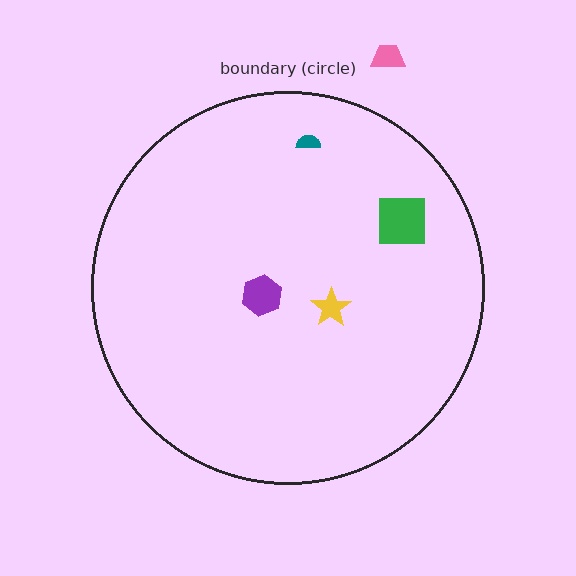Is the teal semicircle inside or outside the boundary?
Inside.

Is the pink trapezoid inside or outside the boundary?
Outside.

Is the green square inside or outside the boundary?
Inside.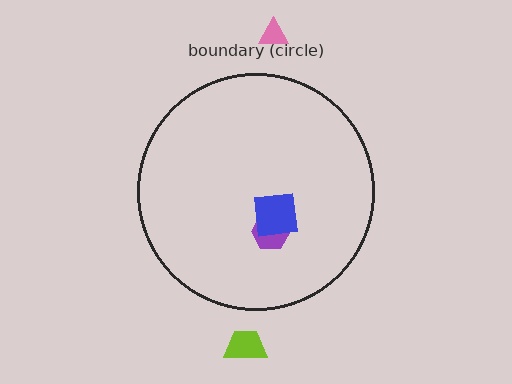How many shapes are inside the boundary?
2 inside, 2 outside.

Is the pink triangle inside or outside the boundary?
Outside.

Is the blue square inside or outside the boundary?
Inside.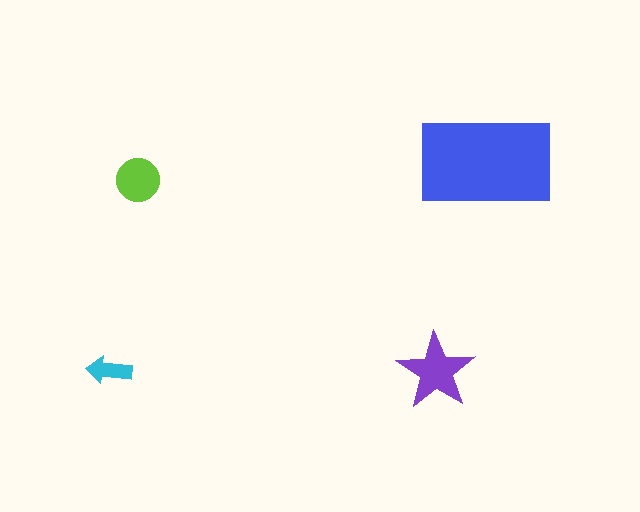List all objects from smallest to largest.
The cyan arrow, the lime circle, the purple star, the blue rectangle.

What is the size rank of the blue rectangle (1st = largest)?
1st.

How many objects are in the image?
There are 4 objects in the image.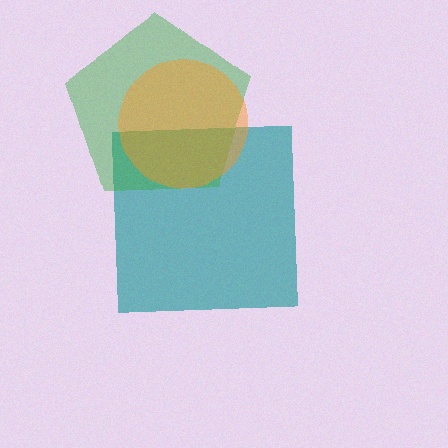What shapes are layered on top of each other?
The layered shapes are: a teal square, a green pentagon, an orange circle.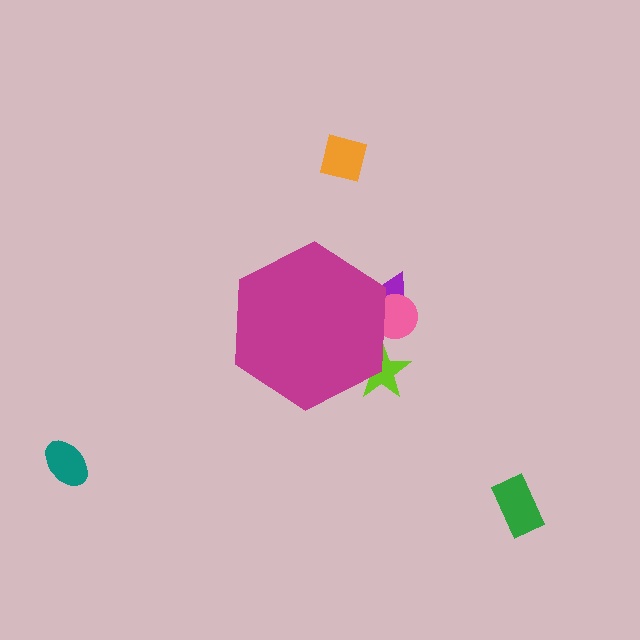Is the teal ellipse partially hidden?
No, the teal ellipse is fully visible.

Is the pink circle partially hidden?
Yes, the pink circle is partially hidden behind the magenta hexagon.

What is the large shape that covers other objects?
A magenta hexagon.